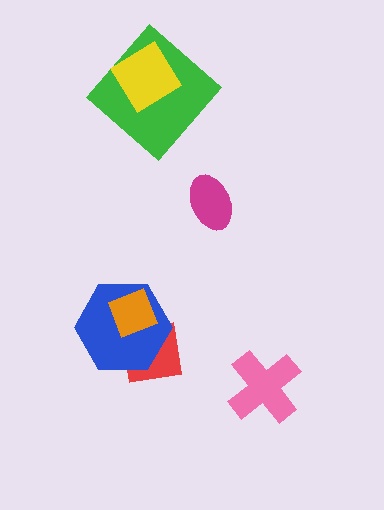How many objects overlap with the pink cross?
0 objects overlap with the pink cross.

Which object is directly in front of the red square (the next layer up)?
The blue hexagon is directly in front of the red square.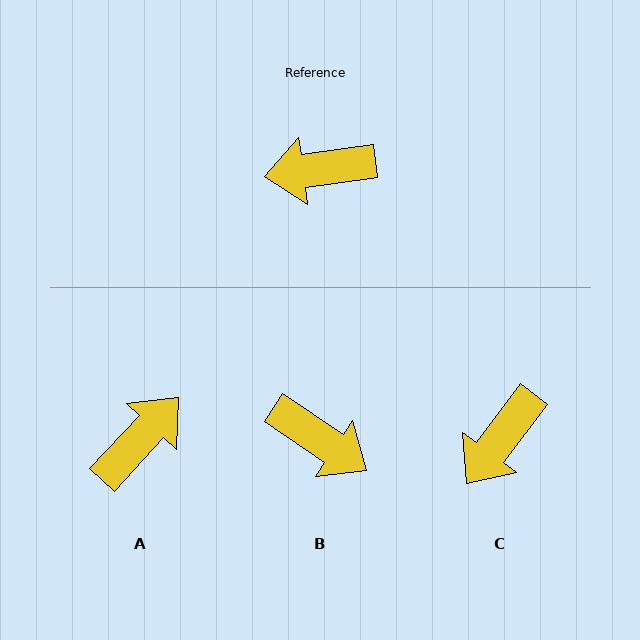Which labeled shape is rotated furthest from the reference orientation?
A, about 140 degrees away.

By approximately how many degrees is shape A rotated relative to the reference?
Approximately 140 degrees clockwise.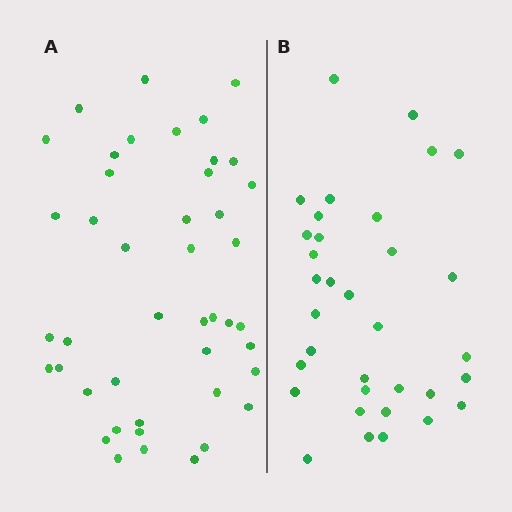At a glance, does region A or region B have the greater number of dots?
Region A (the left region) has more dots.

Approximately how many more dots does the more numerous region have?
Region A has roughly 10 or so more dots than region B.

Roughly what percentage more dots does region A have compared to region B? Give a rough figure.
About 30% more.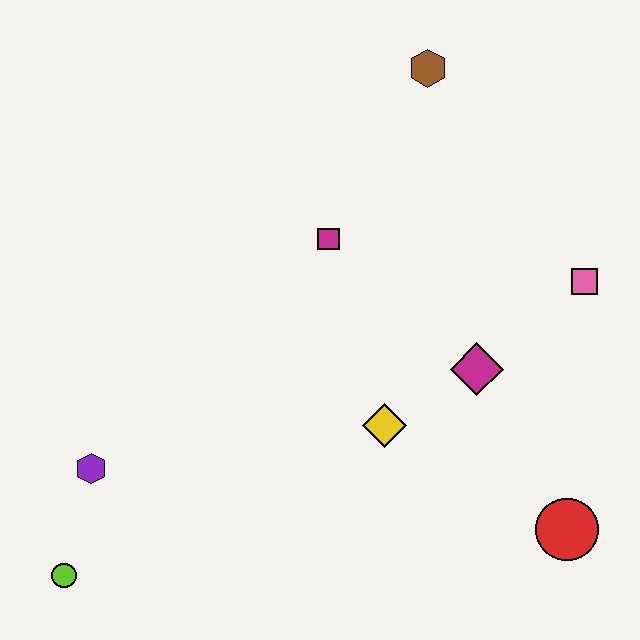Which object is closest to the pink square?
The magenta diamond is closest to the pink square.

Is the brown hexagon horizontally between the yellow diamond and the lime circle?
No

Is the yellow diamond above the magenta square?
No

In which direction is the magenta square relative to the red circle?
The magenta square is above the red circle.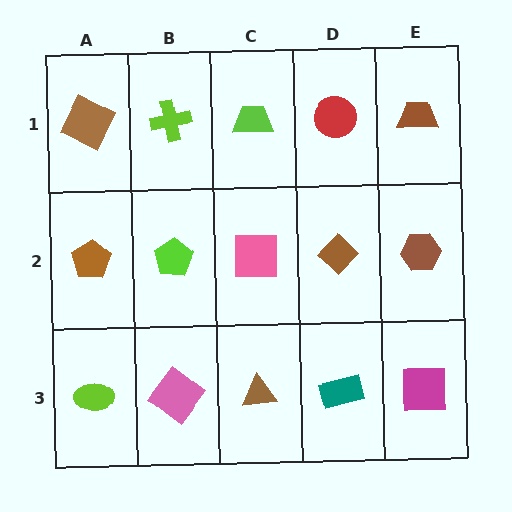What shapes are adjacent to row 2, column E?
A brown trapezoid (row 1, column E), a magenta square (row 3, column E), a brown diamond (row 2, column D).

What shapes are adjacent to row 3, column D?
A brown diamond (row 2, column D), a brown triangle (row 3, column C), a magenta square (row 3, column E).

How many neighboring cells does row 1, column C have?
3.